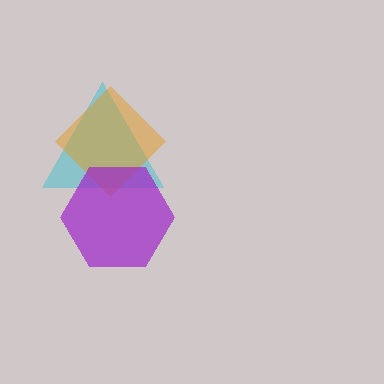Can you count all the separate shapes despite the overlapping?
Yes, there are 3 separate shapes.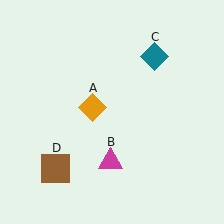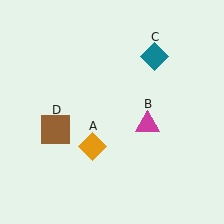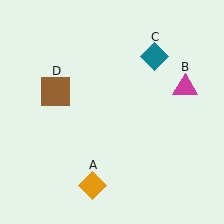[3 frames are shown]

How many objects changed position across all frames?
3 objects changed position: orange diamond (object A), magenta triangle (object B), brown square (object D).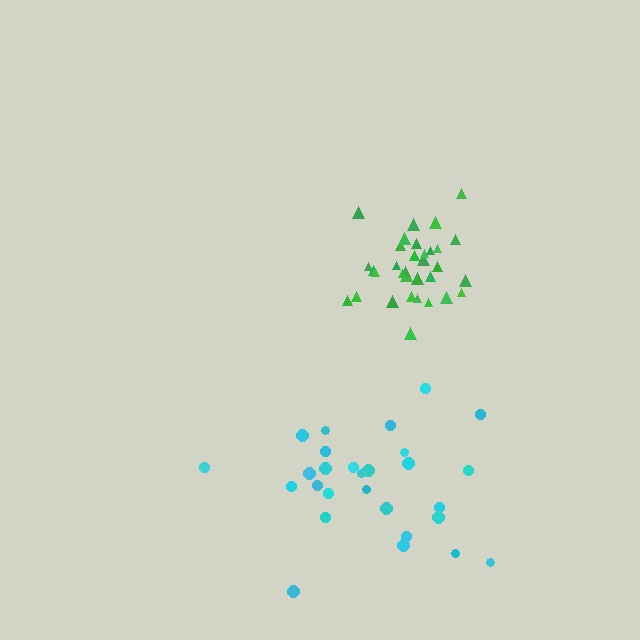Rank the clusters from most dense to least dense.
green, cyan.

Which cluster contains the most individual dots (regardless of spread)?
Green (33).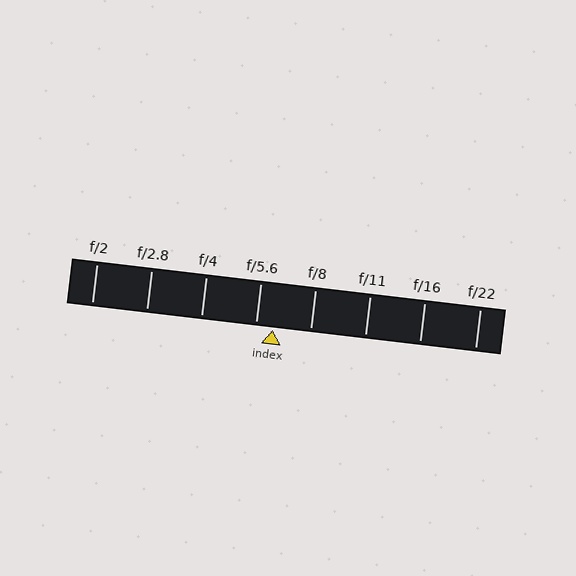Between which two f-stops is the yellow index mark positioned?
The index mark is between f/5.6 and f/8.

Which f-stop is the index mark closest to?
The index mark is closest to f/5.6.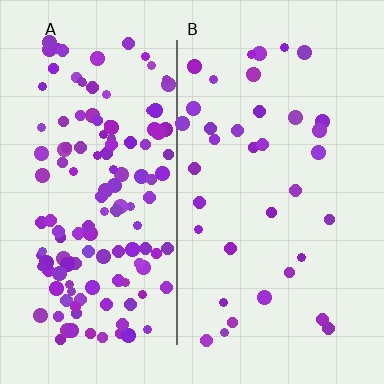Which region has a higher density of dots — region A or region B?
A (the left).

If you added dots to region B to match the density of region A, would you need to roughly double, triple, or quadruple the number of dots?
Approximately quadruple.